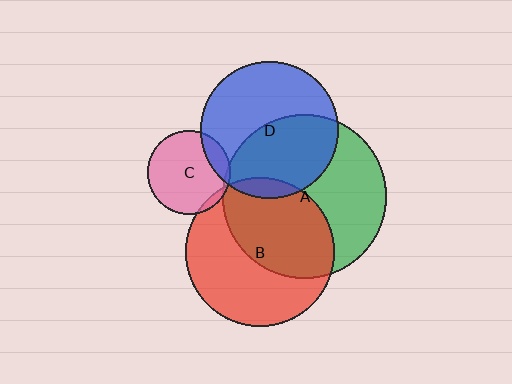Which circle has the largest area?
Circle A (green).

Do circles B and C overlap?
Yes.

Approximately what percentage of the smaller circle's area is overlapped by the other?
Approximately 5%.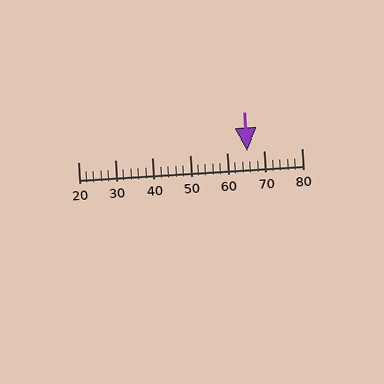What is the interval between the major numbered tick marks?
The major tick marks are spaced 10 units apart.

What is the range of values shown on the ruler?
The ruler shows values from 20 to 80.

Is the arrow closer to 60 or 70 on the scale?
The arrow is closer to 70.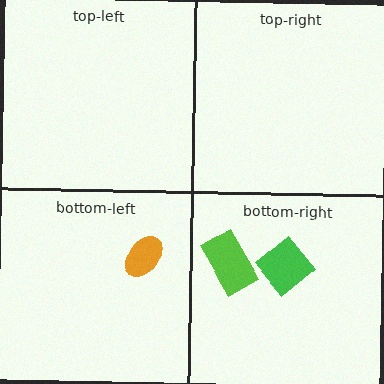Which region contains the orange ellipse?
The bottom-left region.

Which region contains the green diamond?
The bottom-right region.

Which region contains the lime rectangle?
The bottom-right region.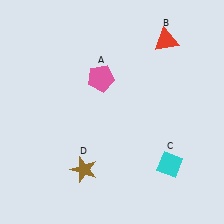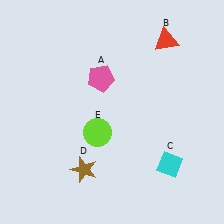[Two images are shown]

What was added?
A lime circle (E) was added in Image 2.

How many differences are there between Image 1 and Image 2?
There is 1 difference between the two images.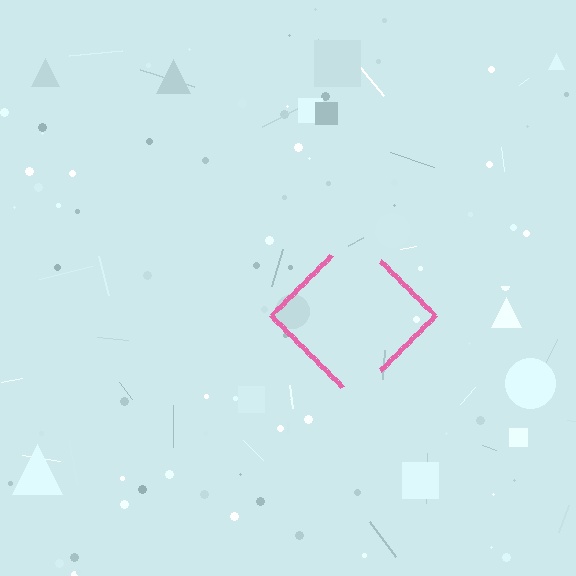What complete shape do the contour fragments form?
The contour fragments form a diamond.